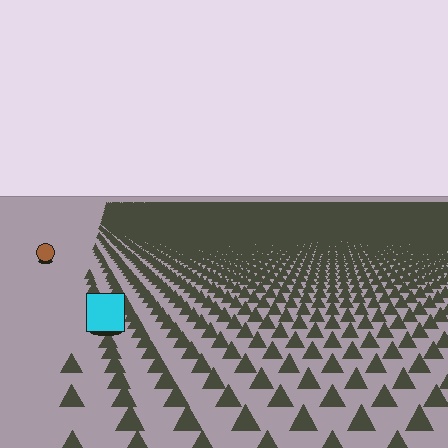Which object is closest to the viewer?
The cyan square is closest. The texture marks near it are larger and more spread out.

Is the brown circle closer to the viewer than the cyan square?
No. The cyan square is closer — you can tell from the texture gradient: the ground texture is coarser near it.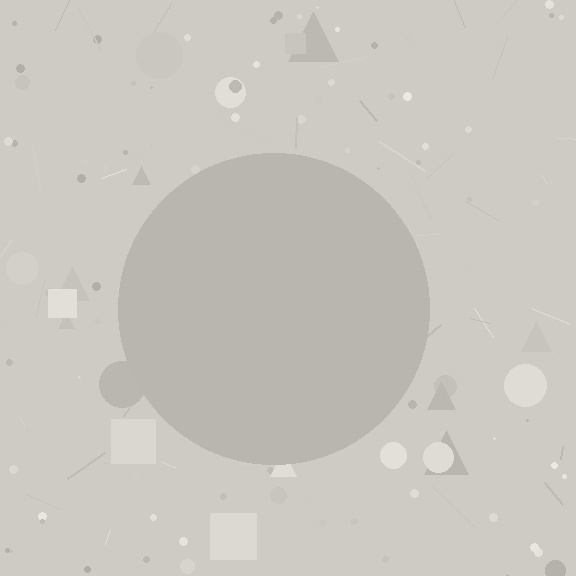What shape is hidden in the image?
A circle is hidden in the image.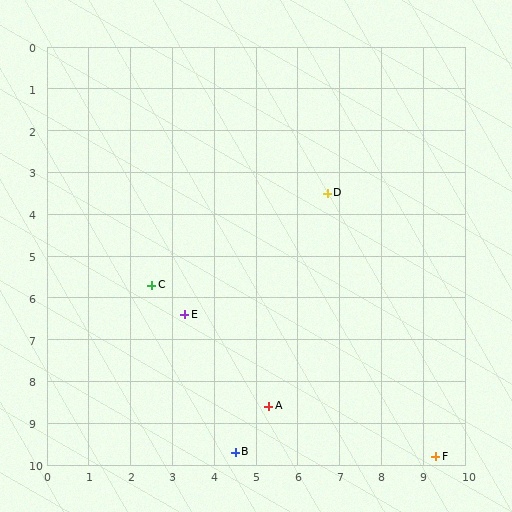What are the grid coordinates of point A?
Point A is at approximately (5.3, 8.6).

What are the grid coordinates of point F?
Point F is at approximately (9.3, 9.8).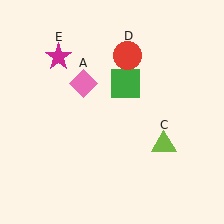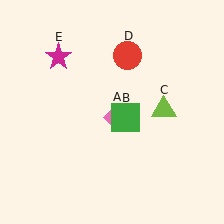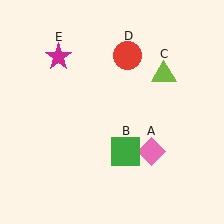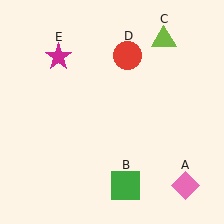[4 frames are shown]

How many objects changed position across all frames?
3 objects changed position: pink diamond (object A), green square (object B), lime triangle (object C).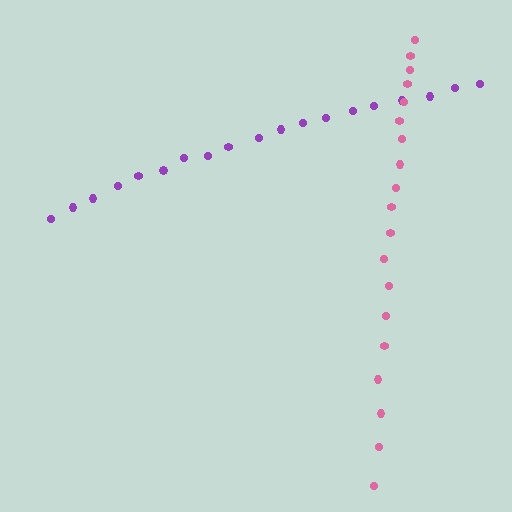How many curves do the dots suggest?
There are 2 distinct paths.